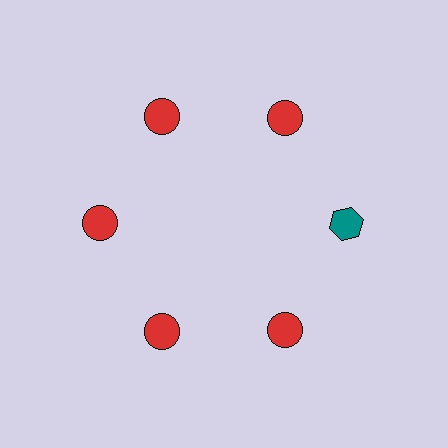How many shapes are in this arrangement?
There are 6 shapes arranged in a ring pattern.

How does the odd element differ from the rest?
It differs in both color (teal instead of red) and shape (hexagon instead of circle).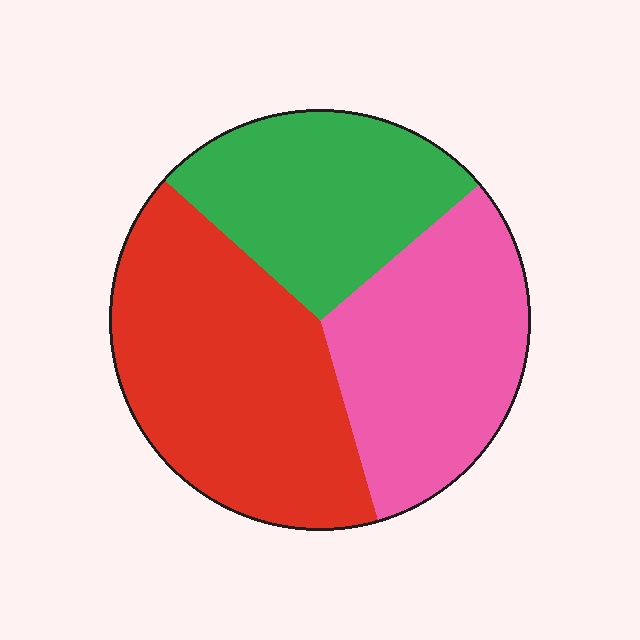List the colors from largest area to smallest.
From largest to smallest: red, pink, green.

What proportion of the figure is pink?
Pink takes up about one third (1/3) of the figure.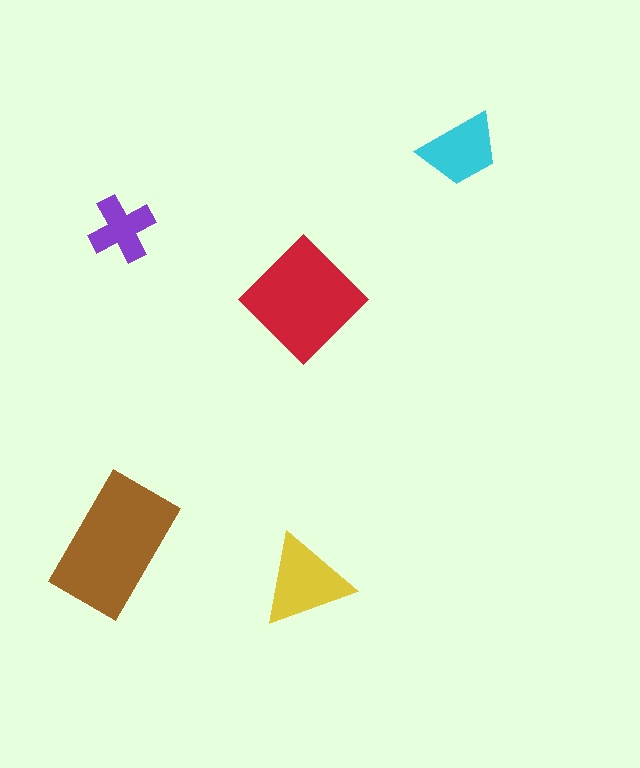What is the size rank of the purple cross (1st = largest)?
5th.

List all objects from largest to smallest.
The brown rectangle, the red diamond, the yellow triangle, the cyan trapezoid, the purple cross.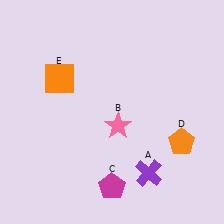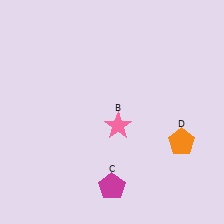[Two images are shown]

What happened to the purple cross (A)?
The purple cross (A) was removed in Image 2. It was in the bottom-right area of Image 1.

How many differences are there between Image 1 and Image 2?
There are 2 differences between the two images.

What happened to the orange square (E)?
The orange square (E) was removed in Image 2. It was in the top-left area of Image 1.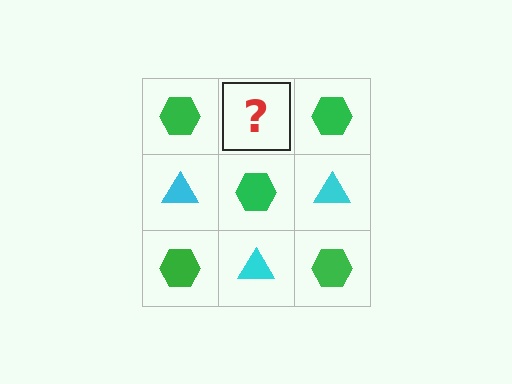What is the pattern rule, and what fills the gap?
The rule is that it alternates green hexagon and cyan triangle in a checkerboard pattern. The gap should be filled with a cyan triangle.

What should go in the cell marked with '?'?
The missing cell should contain a cyan triangle.